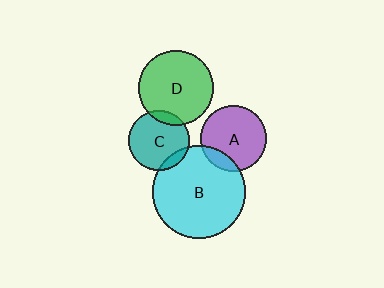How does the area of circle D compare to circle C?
Approximately 1.6 times.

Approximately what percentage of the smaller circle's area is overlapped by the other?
Approximately 10%.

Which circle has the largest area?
Circle B (cyan).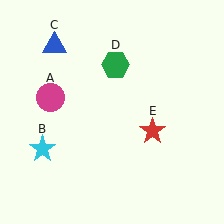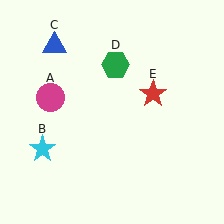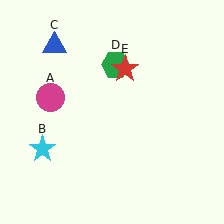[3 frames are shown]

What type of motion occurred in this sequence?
The red star (object E) rotated counterclockwise around the center of the scene.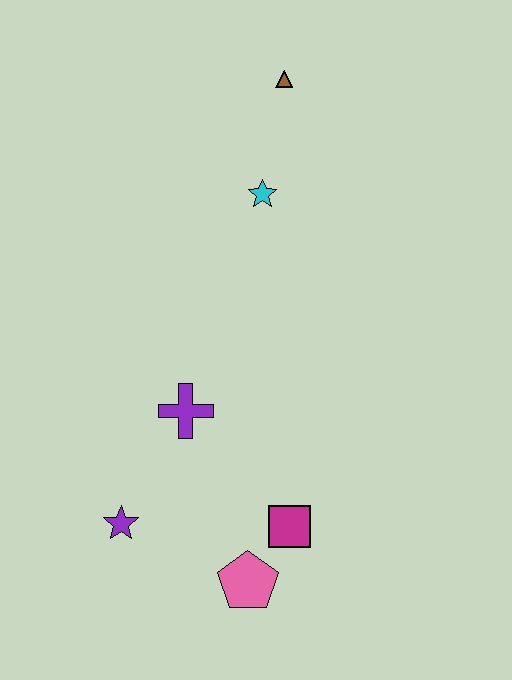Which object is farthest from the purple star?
The brown triangle is farthest from the purple star.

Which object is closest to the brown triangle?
The cyan star is closest to the brown triangle.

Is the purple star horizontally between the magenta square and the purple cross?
No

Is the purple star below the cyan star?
Yes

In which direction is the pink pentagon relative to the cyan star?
The pink pentagon is below the cyan star.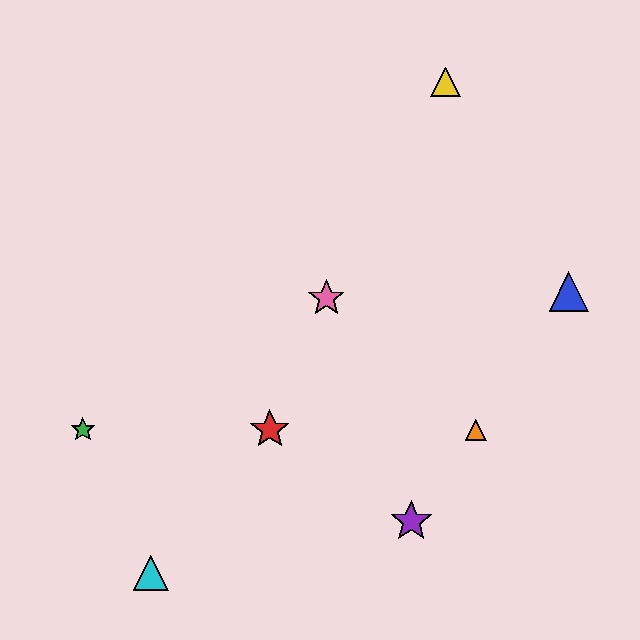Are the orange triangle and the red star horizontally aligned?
Yes, both are at y≈430.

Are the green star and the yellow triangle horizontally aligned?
No, the green star is at y≈430 and the yellow triangle is at y≈82.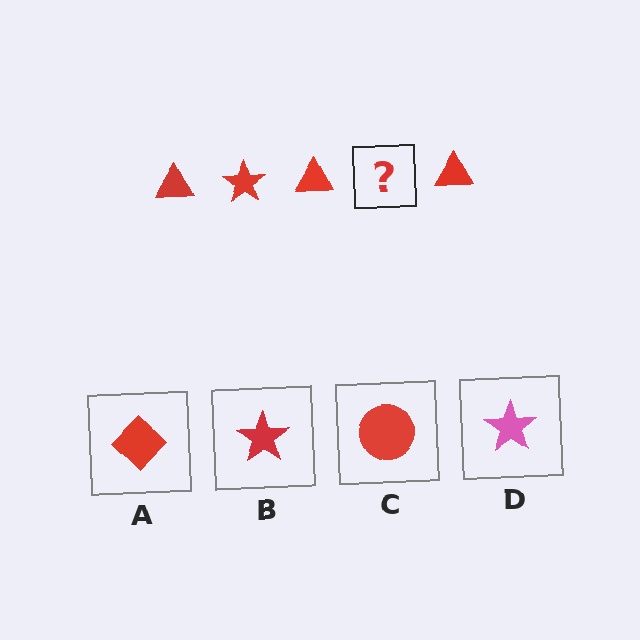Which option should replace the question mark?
Option B.